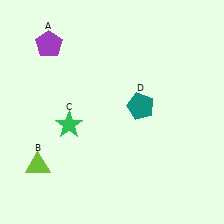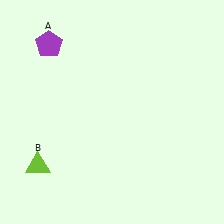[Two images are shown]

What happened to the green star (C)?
The green star (C) was removed in Image 2. It was in the bottom-left area of Image 1.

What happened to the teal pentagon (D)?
The teal pentagon (D) was removed in Image 2. It was in the top-right area of Image 1.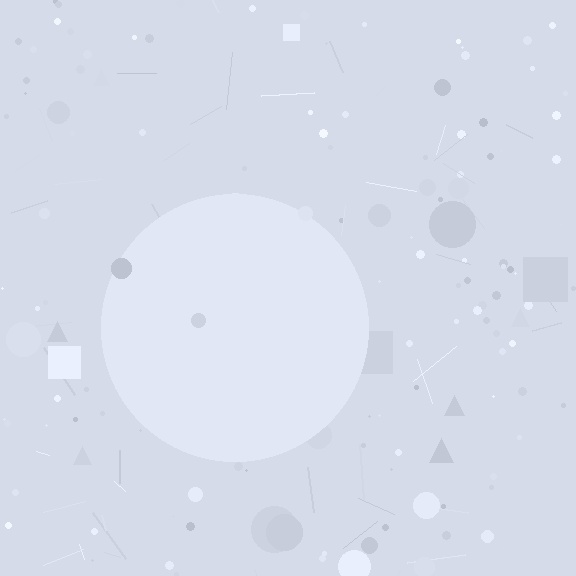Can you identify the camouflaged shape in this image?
The camouflaged shape is a circle.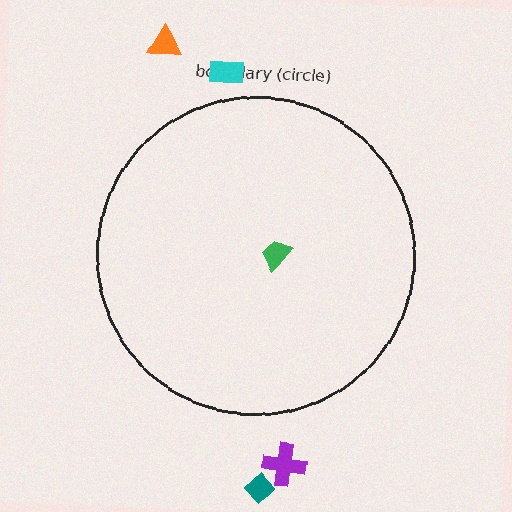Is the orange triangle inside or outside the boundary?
Outside.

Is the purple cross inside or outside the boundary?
Outside.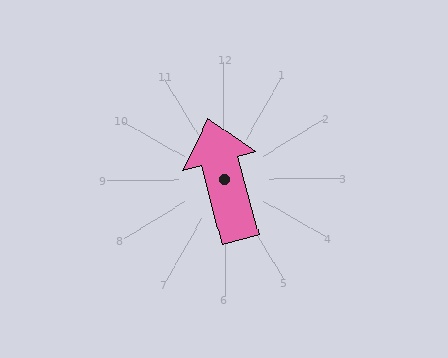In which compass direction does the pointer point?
North.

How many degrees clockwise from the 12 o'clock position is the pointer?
Approximately 345 degrees.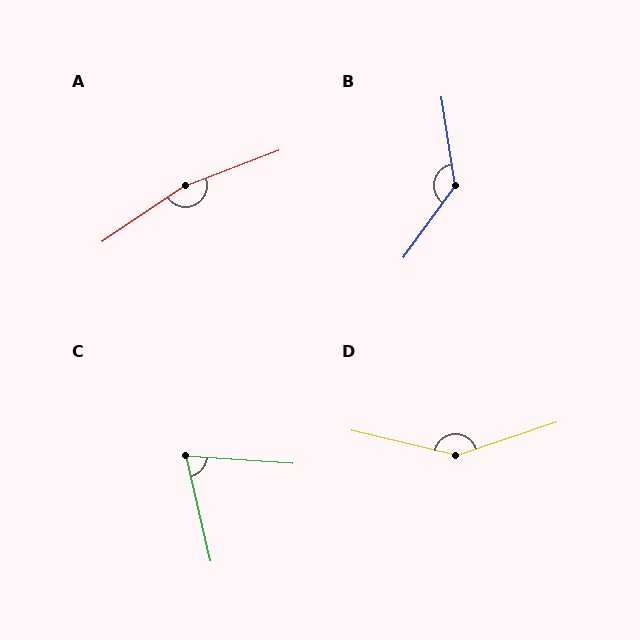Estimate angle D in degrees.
Approximately 148 degrees.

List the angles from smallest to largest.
C (73°), B (136°), D (148°), A (167°).